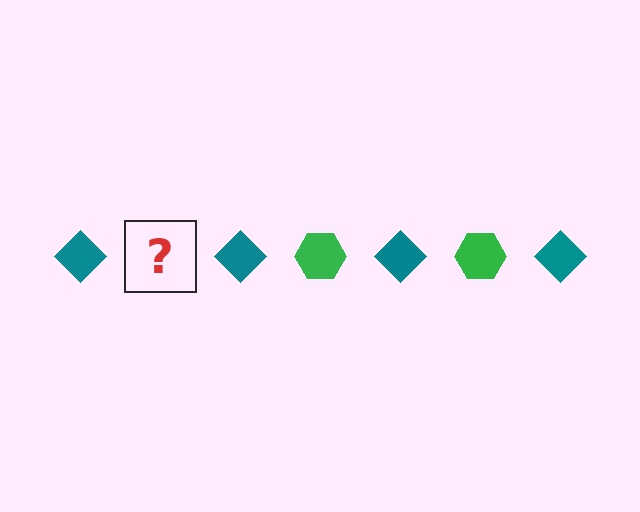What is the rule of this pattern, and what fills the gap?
The rule is that the pattern alternates between teal diamond and green hexagon. The gap should be filled with a green hexagon.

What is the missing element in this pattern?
The missing element is a green hexagon.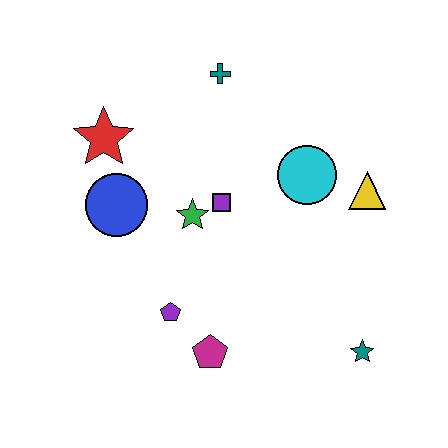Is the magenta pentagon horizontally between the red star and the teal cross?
Yes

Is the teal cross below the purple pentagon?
No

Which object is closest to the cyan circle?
The yellow triangle is closest to the cyan circle.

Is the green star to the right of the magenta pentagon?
No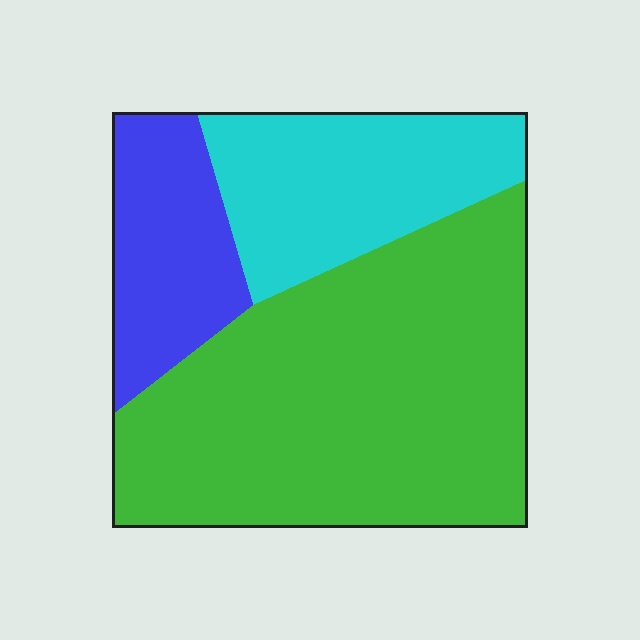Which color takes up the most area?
Green, at roughly 60%.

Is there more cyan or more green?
Green.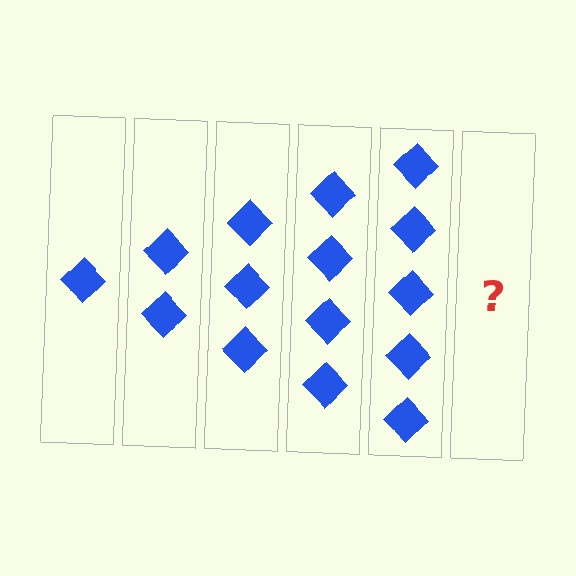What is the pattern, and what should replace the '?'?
The pattern is that each step adds one more diamond. The '?' should be 6 diamonds.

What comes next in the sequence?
The next element should be 6 diamonds.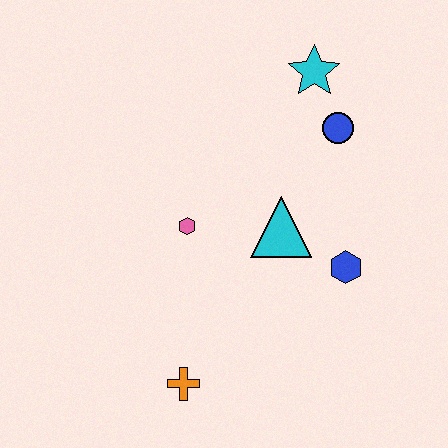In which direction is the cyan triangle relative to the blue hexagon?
The cyan triangle is to the left of the blue hexagon.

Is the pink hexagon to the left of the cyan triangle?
Yes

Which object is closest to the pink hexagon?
The cyan triangle is closest to the pink hexagon.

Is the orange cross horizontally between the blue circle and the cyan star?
No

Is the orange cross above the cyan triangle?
No